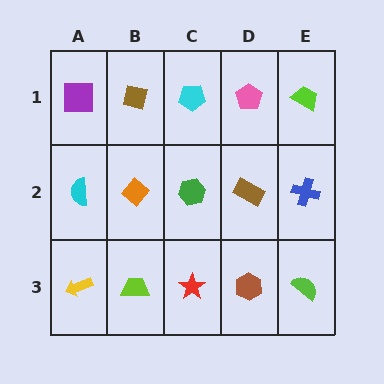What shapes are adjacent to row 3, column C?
A green hexagon (row 2, column C), a lime trapezoid (row 3, column B), a brown hexagon (row 3, column D).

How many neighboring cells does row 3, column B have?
3.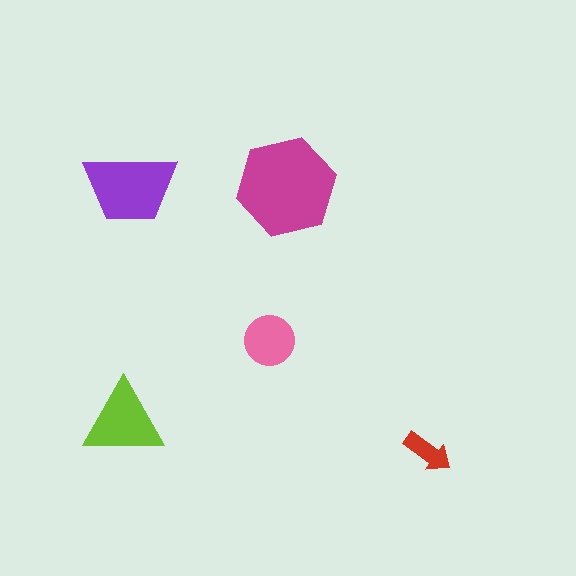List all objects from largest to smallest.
The magenta hexagon, the purple trapezoid, the lime triangle, the pink circle, the red arrow.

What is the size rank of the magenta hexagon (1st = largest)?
1st.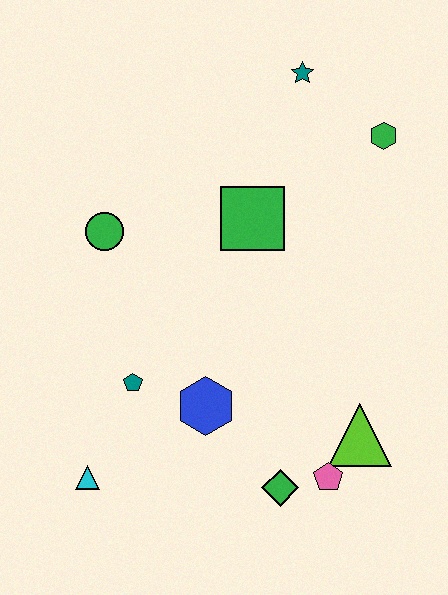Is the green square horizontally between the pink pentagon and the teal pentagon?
Yes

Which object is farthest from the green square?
The cyan triangle is farthest from the green square.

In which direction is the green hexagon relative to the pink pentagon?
The green hexagon is above the pink pentagon.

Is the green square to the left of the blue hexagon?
No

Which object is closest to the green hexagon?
The teal star is closest to the green hexagon.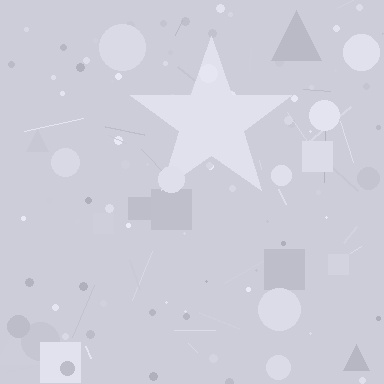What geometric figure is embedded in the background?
A star is embedded in the background.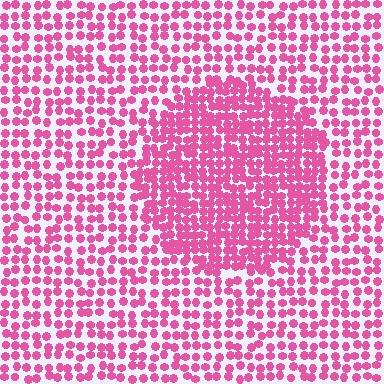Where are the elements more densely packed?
The elements are more densely packed inside the circle boundary.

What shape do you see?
I see a circle.